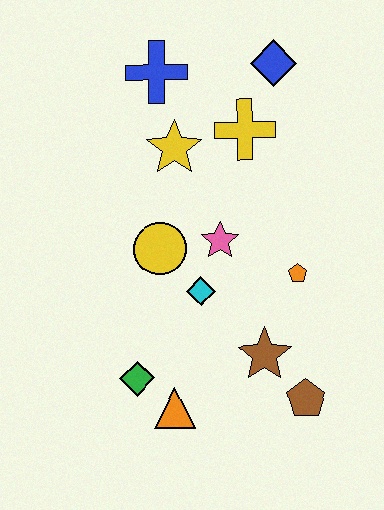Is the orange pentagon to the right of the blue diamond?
Yes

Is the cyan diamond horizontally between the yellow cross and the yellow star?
Yes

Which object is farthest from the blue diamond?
The orange triangle is farthest from the blue diamond.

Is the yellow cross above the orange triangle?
Yes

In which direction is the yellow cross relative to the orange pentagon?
The yellow cross is above the orange pentagon.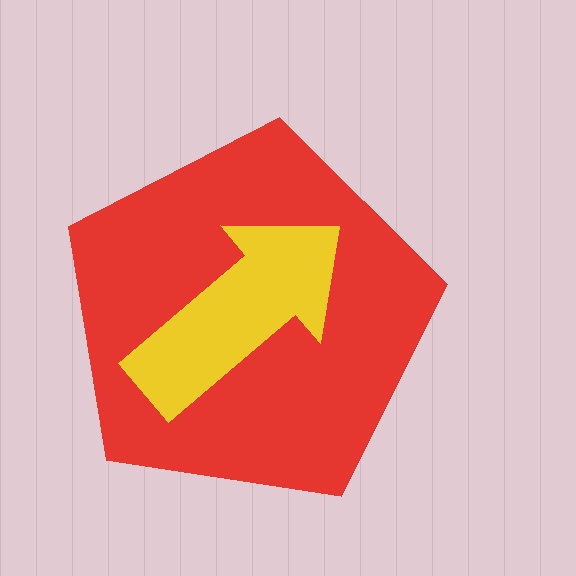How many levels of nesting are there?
2.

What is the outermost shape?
The red pentagon.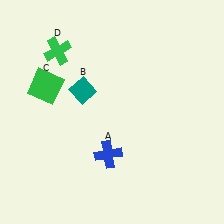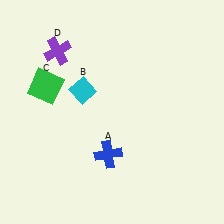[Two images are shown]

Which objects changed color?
B changed from teal to cyan. D changed from green to purple.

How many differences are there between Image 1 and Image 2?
There are 2 differences between the two images.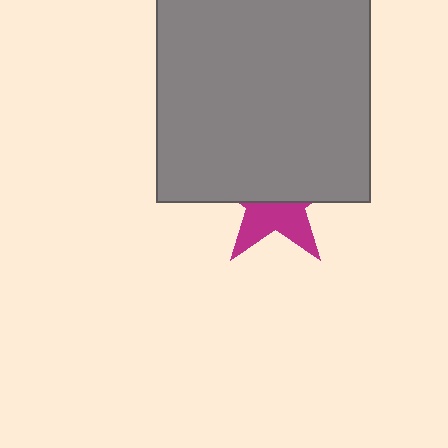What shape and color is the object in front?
The object in front is a gray rectangle.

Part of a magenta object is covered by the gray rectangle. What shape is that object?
It is a star.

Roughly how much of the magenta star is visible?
A small part of it is visible (roughly 41%).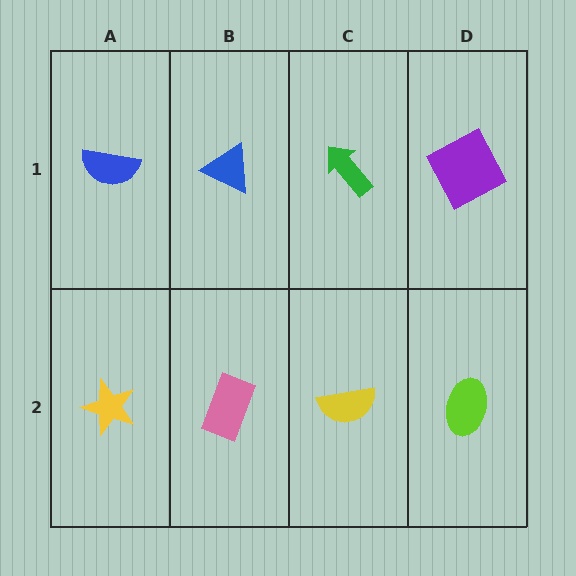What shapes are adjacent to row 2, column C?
A green arrow (row 1, column C), a pink rectangle (row 2, column B), a lime ellipse (row 2, column D).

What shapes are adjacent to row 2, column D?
A purple square (row 1, column D), a yellow semicircle (row 2, column C).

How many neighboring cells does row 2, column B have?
3.